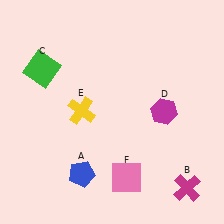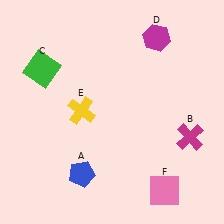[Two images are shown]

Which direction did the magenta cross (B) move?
The magenta cross (B) moved up.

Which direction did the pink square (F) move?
The pink square (F) moved right.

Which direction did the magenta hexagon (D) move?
The magenta hexagon (D) moved up.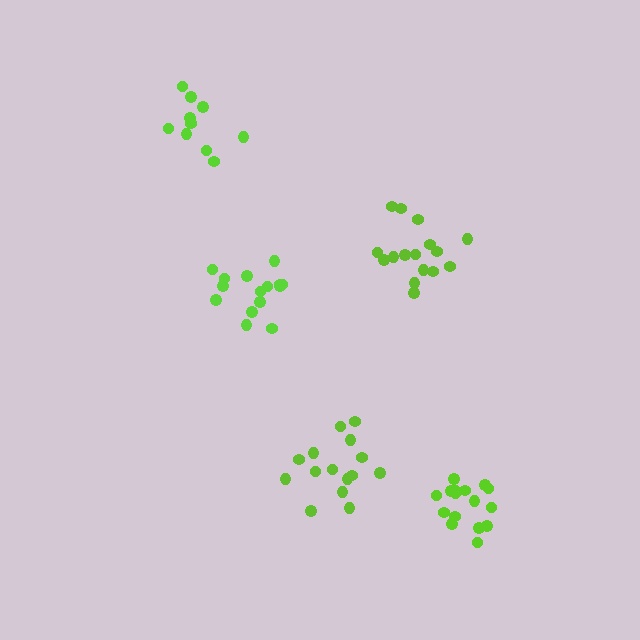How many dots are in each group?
Group 1: 15 dots, Group 2: 16 dots, Group 3: 16 dots, Group 4: 15 dots, Group 5: 10 dots (72 total).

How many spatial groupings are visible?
There are 5 spatial groupings.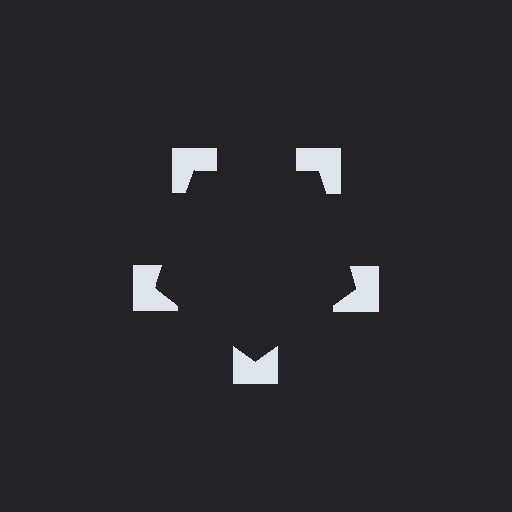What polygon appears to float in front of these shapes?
An illusory pentagon — its edges are inferred from the aligned wedge cuts in the notched squares, not physically drawn.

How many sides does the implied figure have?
5 sides.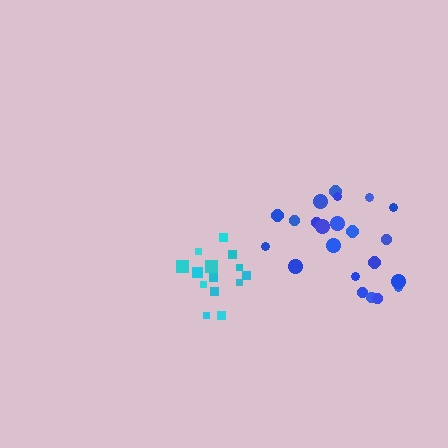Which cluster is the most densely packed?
Cyan.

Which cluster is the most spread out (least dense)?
Blue.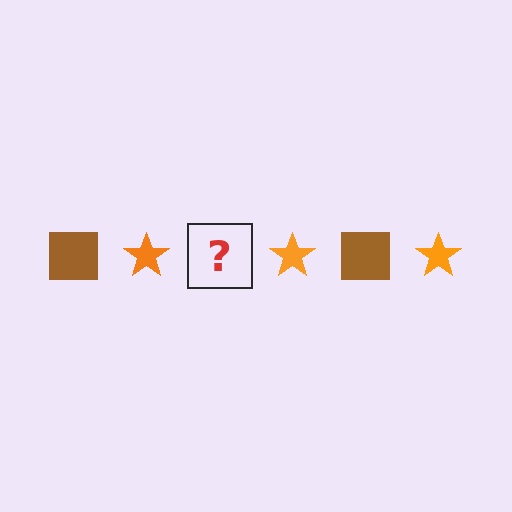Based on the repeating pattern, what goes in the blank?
The blank should be a brown square.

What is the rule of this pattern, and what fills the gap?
The rule is that the pattern alternates between brown square and orange star. The gap should be filled with a brown square.